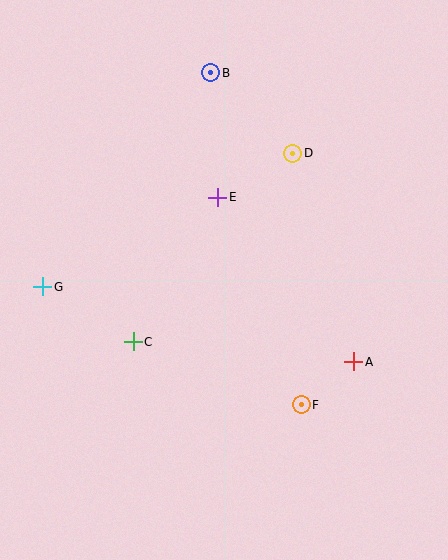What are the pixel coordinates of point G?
Point G is at (43, 287).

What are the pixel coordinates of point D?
Point D is at (293, 153).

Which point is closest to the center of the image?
Point E at (218, 197) is closest to the center.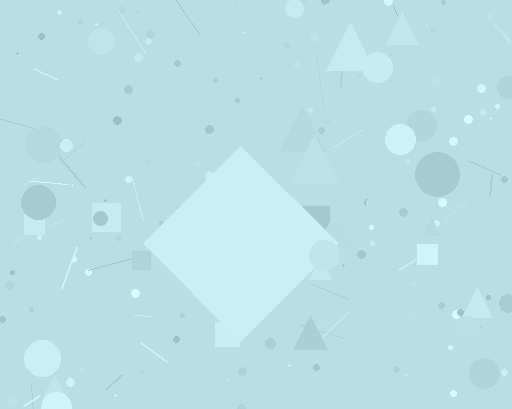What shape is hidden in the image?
A diamond is hidden in the image.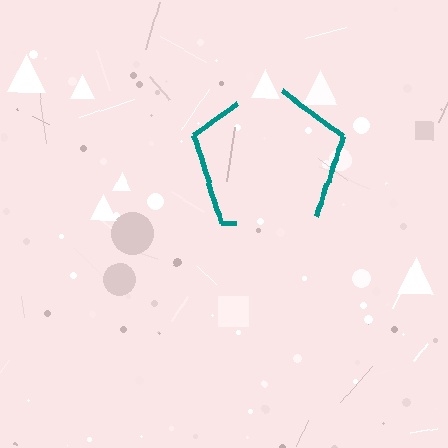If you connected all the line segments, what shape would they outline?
They would outline a pentagon.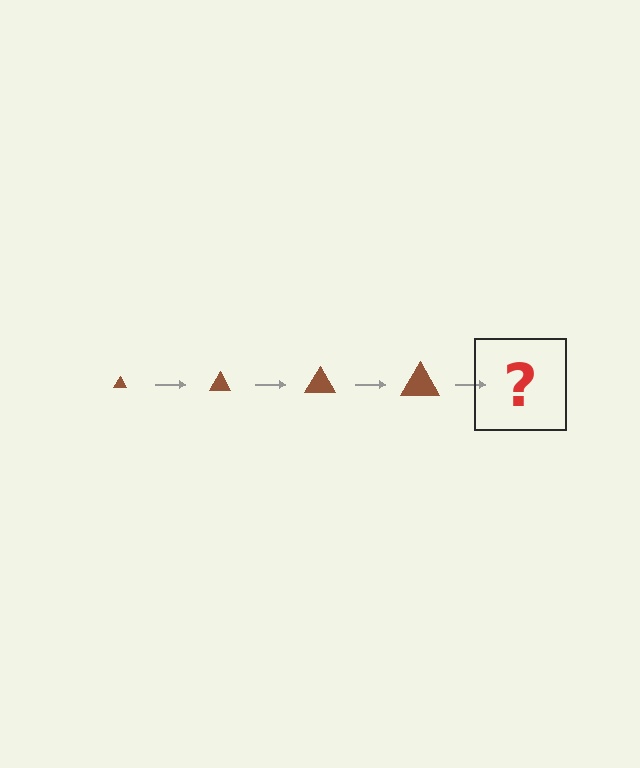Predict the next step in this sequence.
The next step is a brown triangle, larger than the previous one.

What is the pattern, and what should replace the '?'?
The pattern is that the triangle gets progressively larger each step. The '?' should be a brown triangle, larger than the previous one.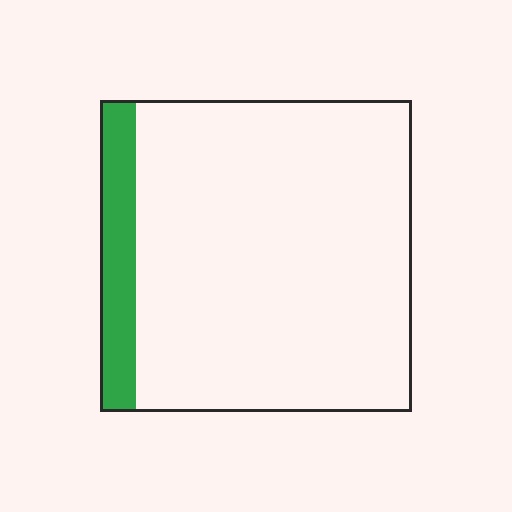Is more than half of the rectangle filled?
No.